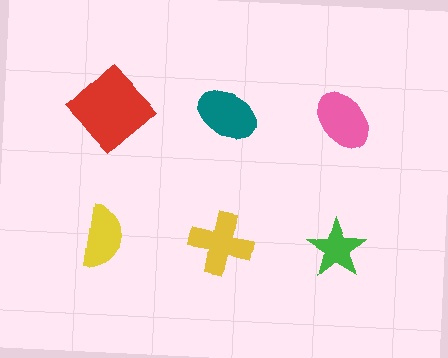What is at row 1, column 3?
A pink ellipse.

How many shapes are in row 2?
3 shapes.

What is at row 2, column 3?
A green star.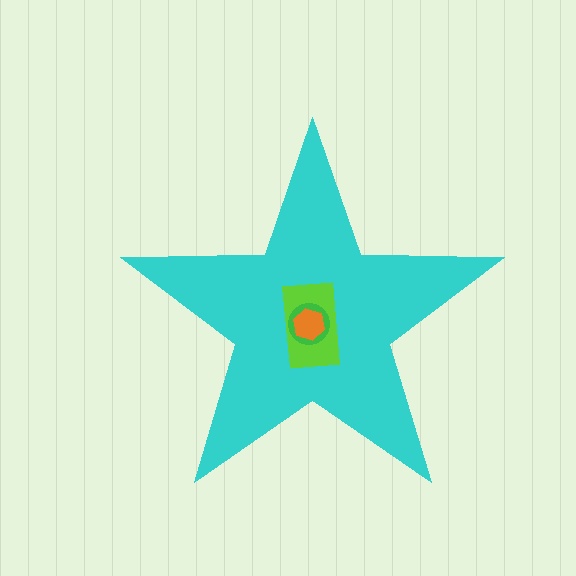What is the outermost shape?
The cyan star.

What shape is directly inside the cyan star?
The lime rectangle.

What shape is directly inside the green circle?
The orange hexagon.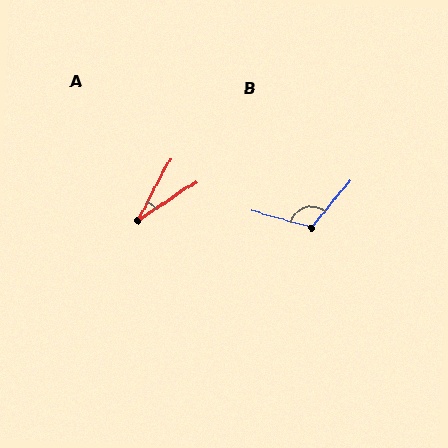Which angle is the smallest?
A, at approximately 29 degrees.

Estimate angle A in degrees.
Approximately 29 degrees.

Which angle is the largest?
B, at approximately 114 degrees.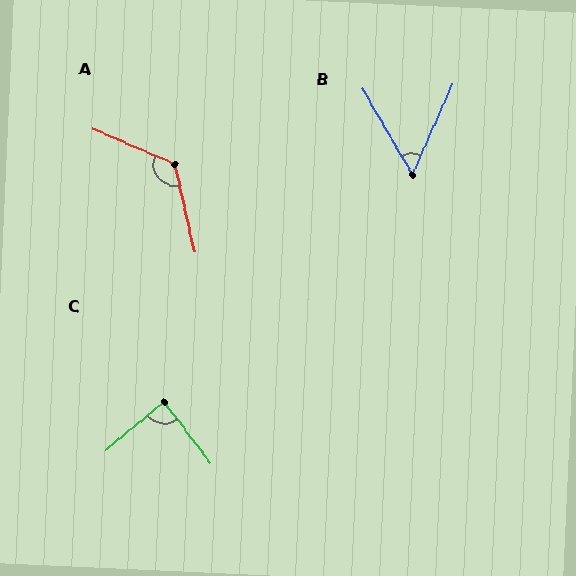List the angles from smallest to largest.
B (54°), C (88°), A (126°).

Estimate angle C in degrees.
Approximately 88 degrees.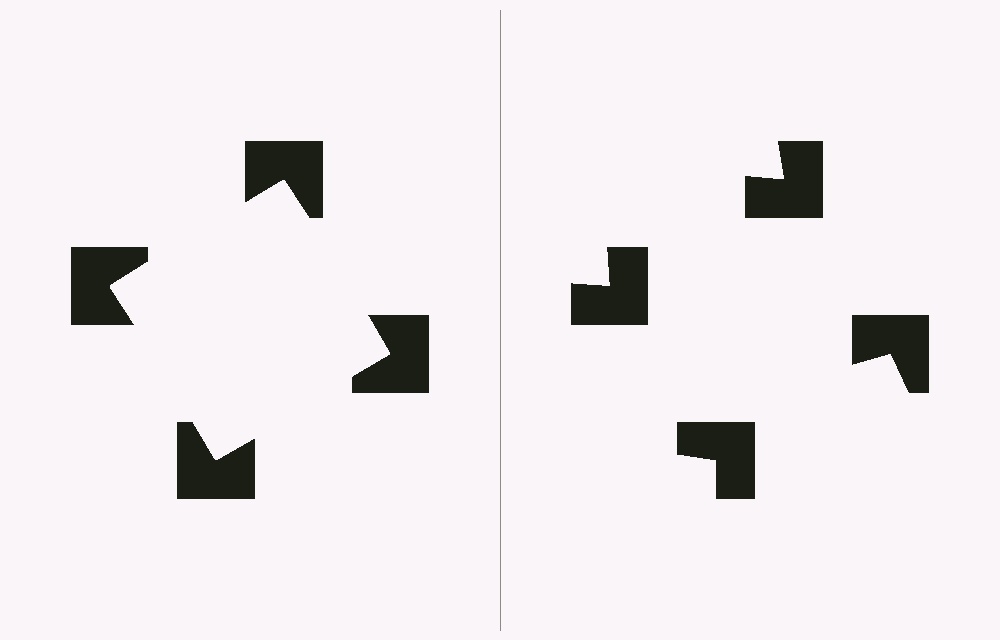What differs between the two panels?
The notched squares are positioned identically on both sides; only the wedge orientations differ. On the left they align to a square; on the right they are misaligned.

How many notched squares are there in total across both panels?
8 — 4 on each side.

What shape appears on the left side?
An illusory square.